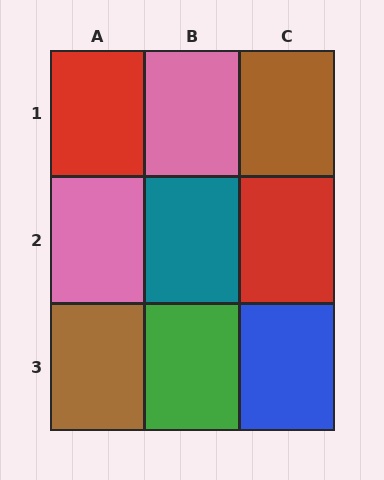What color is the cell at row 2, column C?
Red.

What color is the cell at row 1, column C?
Brown.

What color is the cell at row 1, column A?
Red.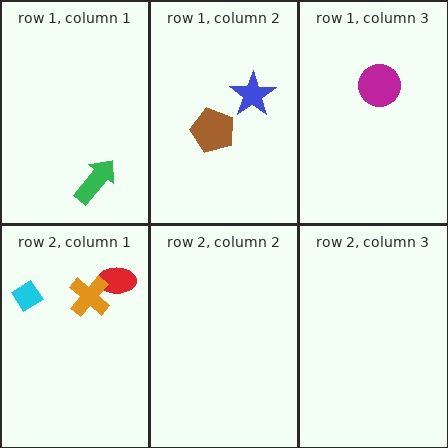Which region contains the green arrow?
The row 1, column 1 region.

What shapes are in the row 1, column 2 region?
The brown pentagon, the blue star.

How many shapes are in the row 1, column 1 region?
1.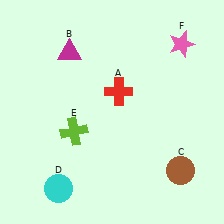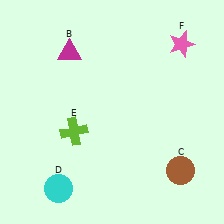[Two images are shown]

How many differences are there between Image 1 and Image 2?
There is 1 difference between the two images.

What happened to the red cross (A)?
The red cross (A) was removed in Image 2. It was in the top-right area of Image 1.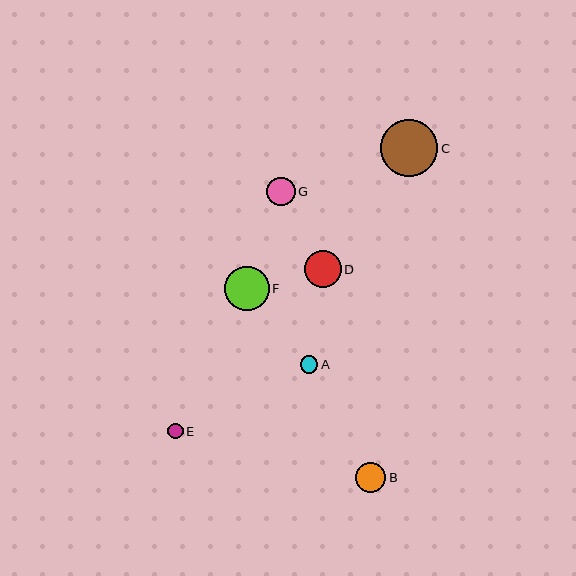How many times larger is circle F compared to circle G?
Circle F is approximately 1.6 times the size of circle G.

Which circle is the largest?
Circle C is the largest with a size of approximately 57 pixels.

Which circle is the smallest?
Circle E is the smallest with a size of approximately 16 pixels.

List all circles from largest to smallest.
From largest to smallest: C, F, D, B, G, A, E.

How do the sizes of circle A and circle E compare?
Circle A and circle E are approximately the same size.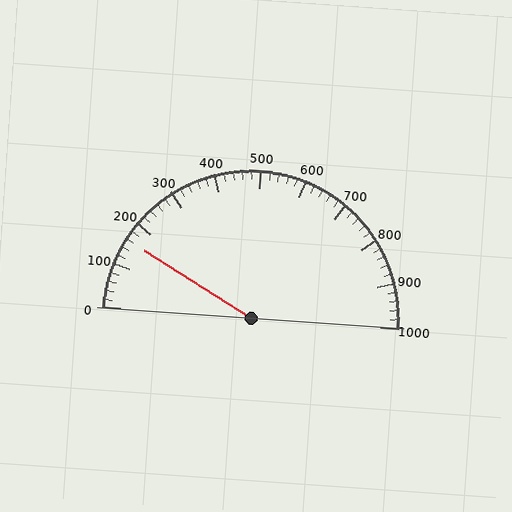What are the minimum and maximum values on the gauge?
The gauge ranges from 0 to 1000.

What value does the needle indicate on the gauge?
The needle indicates approximately 160.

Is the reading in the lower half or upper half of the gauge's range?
The reading is in the lower half of the range (0 to 1000).